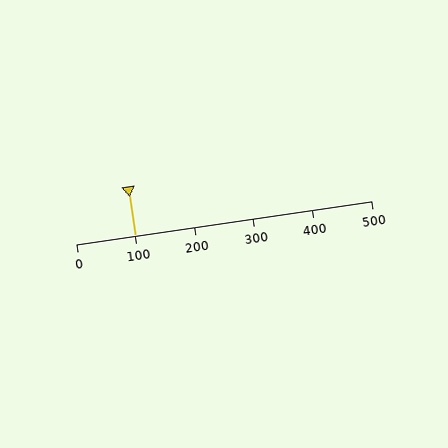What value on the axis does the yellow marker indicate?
The marker indicates approximately 100.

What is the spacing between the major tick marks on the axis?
The major ticks are spaced 100 apart.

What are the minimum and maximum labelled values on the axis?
The axis runs from 0 to 500.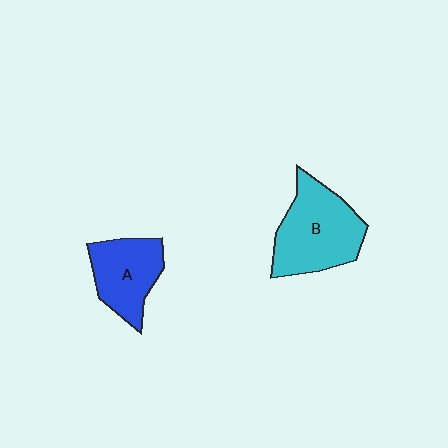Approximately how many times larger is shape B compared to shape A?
Approximately 1.4 times.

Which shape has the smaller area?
Shape A (blue).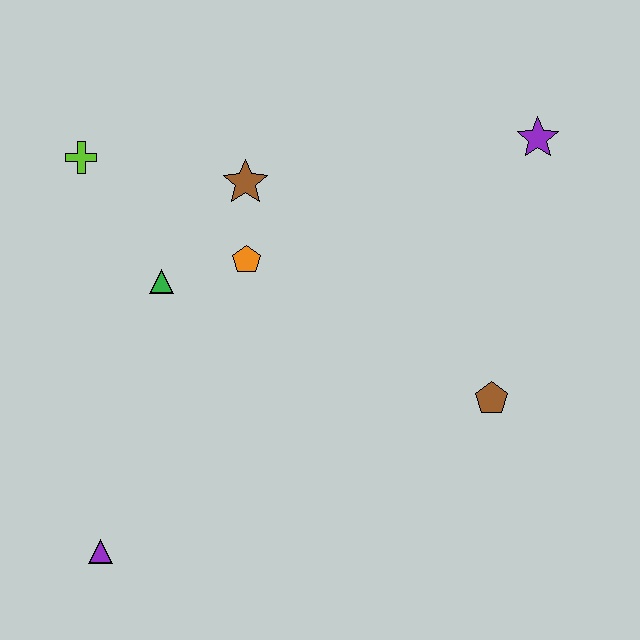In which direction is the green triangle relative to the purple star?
The green triangle is to the left of the purple star.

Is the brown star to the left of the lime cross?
No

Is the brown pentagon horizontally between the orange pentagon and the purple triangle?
No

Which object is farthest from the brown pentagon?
The lime cross is farthest from the brown pentagon.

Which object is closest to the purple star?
The brown pentagon is closest to the purple star.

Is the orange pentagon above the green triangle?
Yes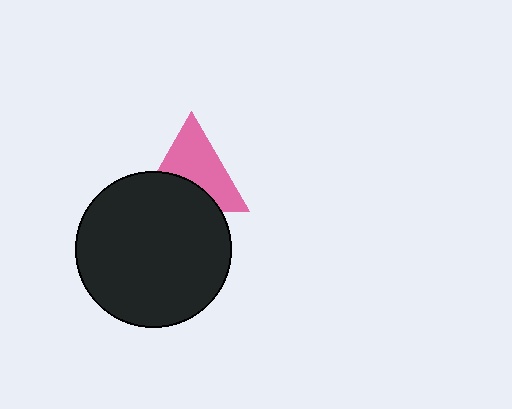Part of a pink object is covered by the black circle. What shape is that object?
It is a triangle.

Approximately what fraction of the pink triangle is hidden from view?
Roughly 39% of the pink triangle is hidden behind the black circle.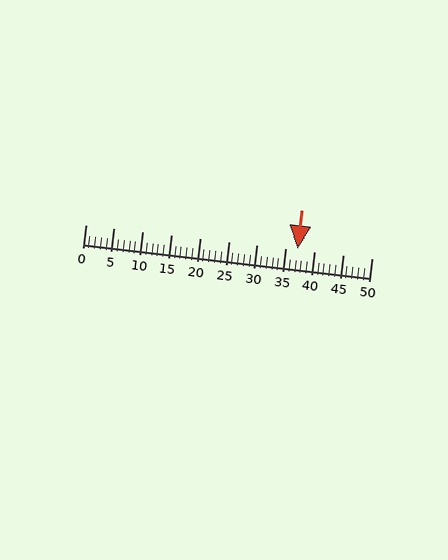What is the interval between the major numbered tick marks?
The major tick marks are spaced 5 units apart.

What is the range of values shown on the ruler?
The ruler shows values from 0 to 50.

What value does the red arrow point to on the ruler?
The red arrow points to approximately 37.